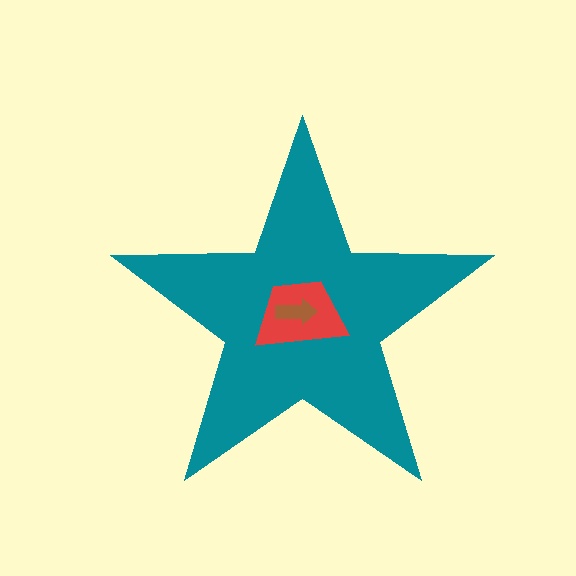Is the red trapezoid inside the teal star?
Yes.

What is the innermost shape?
The brown arrow.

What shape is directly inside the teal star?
The red trapezoid.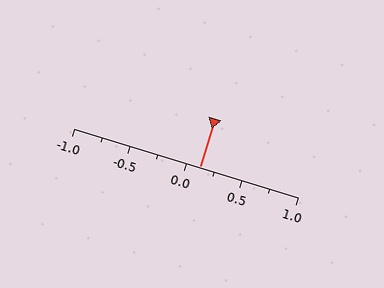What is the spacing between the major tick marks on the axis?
The major ticks are spaced 0.5 apart.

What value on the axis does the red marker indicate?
The marker indicates approximately 0.12.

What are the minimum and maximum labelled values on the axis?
The axis runs from -1.0 to 1.0.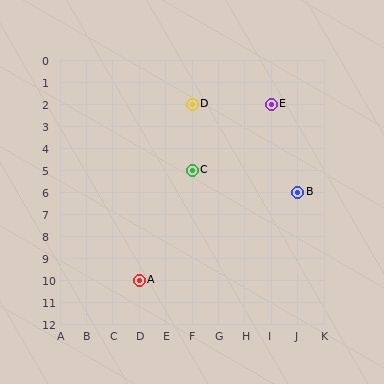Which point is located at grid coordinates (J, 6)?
Point B is at (J, 6).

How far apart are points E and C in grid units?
Points E and C are 3 columns and 3 rows apart (about 4.2 grid units diagonally).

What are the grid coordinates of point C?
Point C is at grid coordinates (F, 5).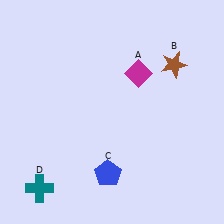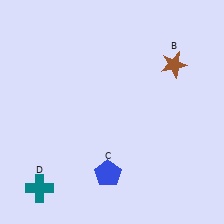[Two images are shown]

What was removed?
The magenta diamond (A) was removed in Image 2.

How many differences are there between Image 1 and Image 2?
There is 1 difference between the two images.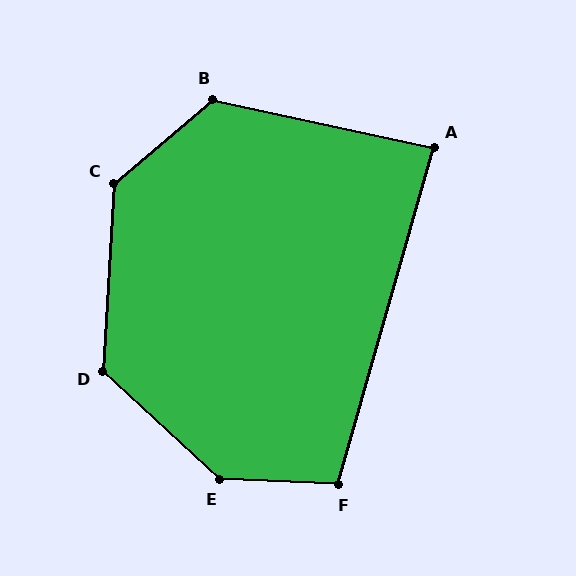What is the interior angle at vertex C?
Approximately 134 degrees (obtuse).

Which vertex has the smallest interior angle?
A, at approximately 86 degrees.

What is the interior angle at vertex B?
Approximately 127 degrees (obtuse).